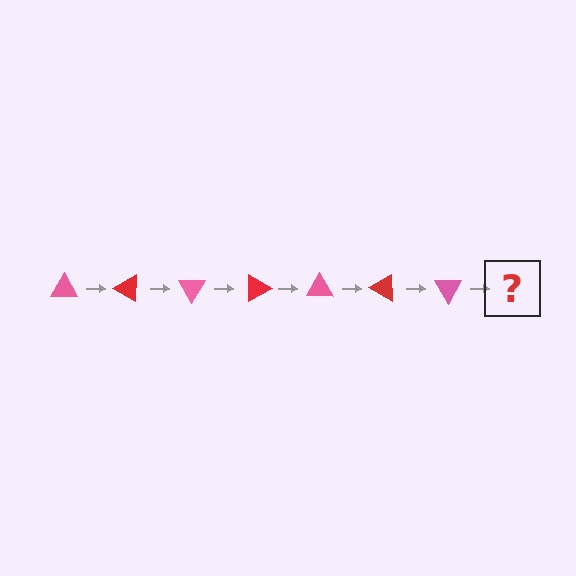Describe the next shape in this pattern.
It should be a red triangle, rotated 210 degrees from the start.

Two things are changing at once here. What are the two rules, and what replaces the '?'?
The two rules are that it rotates 30 degrees each step and the color cycles through pink and red. The '?' should be a red triangle, rotated 210 degrees from the start.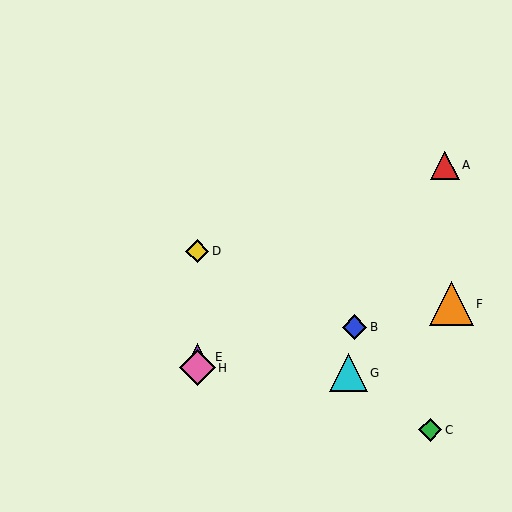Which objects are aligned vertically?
Objects D, E, H are aligned vertically.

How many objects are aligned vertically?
3 objects (D, E, H) are aligned vertically.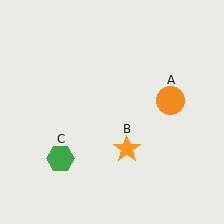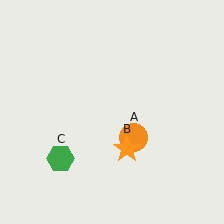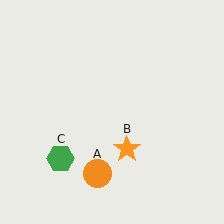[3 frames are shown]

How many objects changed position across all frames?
1 object changed position: orange circle (object A).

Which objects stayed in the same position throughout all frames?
Orange star (object B) and green hexagon (object C) remained stationary.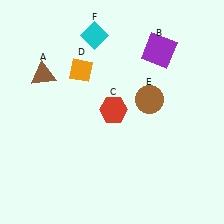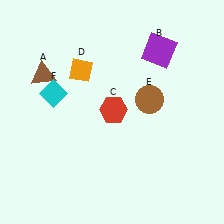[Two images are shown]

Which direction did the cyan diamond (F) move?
The cyan diamond (F) moved down.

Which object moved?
The cyan diamond (F) moved down.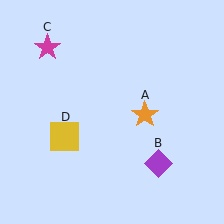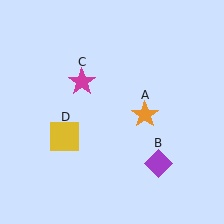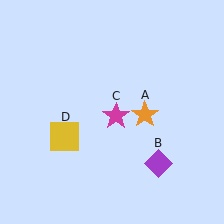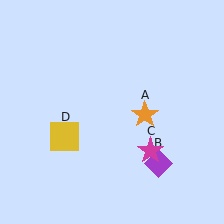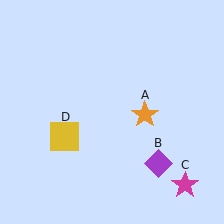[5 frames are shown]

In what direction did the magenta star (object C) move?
The magenta star (object C) moved down and to the right.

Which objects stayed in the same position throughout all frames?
Orange star (object A) and purple diamond (object B) and yellow square (object D) remained stationary.